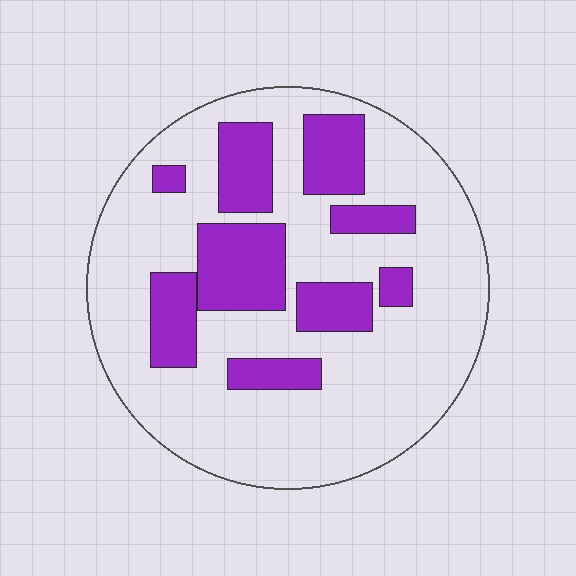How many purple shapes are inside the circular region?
9.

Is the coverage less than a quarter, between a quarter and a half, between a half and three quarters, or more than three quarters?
Between a quarter and a half.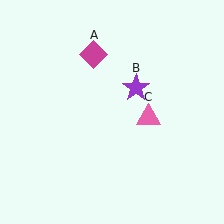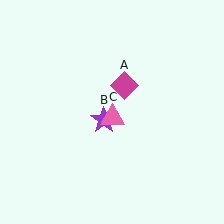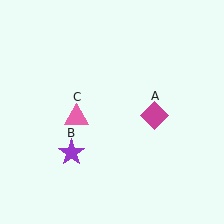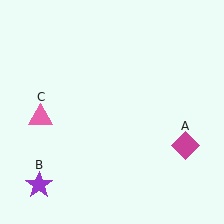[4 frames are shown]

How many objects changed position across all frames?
3 objects changed position: magenta diamond (object A), purple star (object B), pink triangle (object C).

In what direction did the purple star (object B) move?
The purple star (object B) moved down and to the left.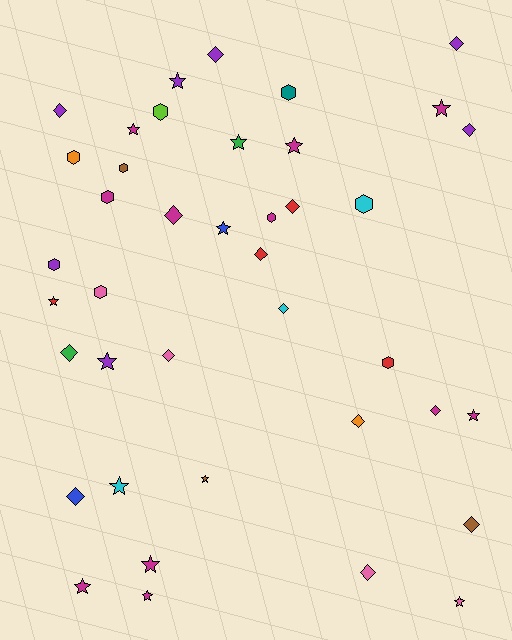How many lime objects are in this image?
There is 1 lime object.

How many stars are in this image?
There are 15 stars.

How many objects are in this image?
There are 40 objects.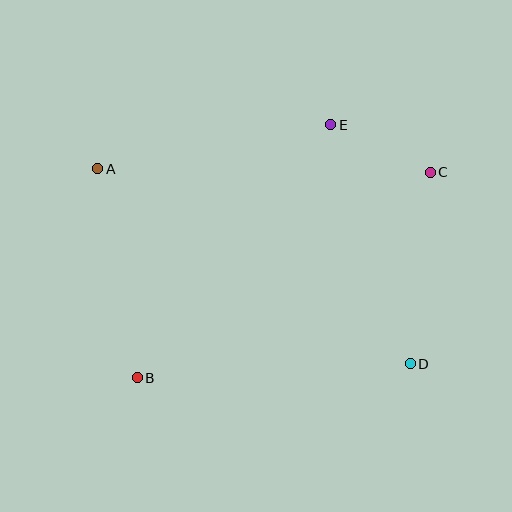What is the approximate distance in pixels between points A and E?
The distance between A and E is approximately 237 pixels.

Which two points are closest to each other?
Points C and E are closest to each other.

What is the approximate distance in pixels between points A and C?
The distance between A and C is approximately 332 pixels.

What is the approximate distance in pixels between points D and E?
The distance between D and E is approximately 252 pixels.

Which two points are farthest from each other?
Points A and D are farthest from each other.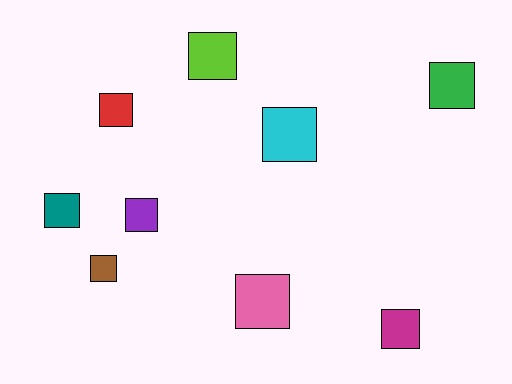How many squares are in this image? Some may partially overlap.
There are 9 squares.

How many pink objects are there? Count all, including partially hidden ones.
There is 1 pink object.